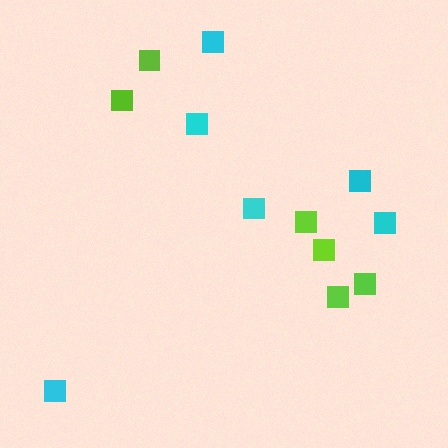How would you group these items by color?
There are 2 groups: one group of cyan squares (6) and one group of lime squares (6).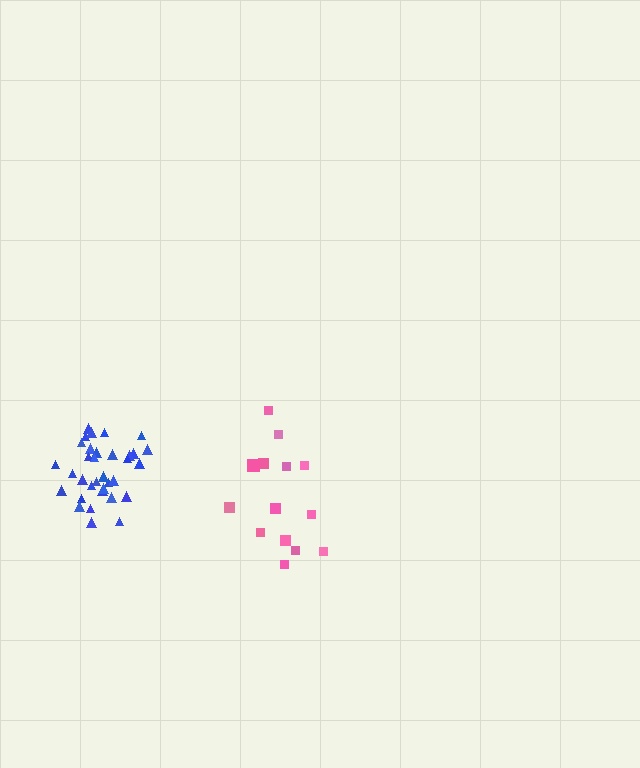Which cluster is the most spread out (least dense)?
Pink.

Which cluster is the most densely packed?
Blue.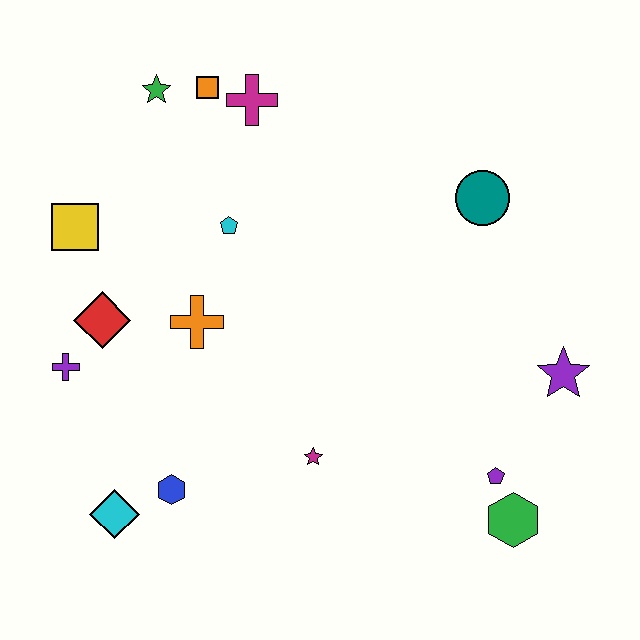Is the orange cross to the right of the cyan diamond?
Yes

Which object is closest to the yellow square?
The red diamond is closest to the yellow square.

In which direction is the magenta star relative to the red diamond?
The magenta star is to the right of the red diamond.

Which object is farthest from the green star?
The green hexagon is farthest from the green star.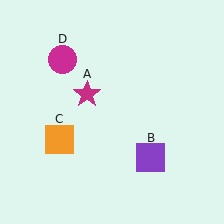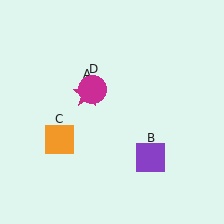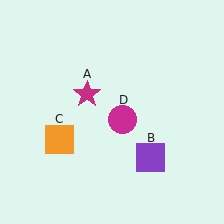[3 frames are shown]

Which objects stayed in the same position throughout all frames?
Magenta star (object A) and purple square (object B) and orange square (object C) remained stationary.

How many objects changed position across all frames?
1 object changed position: magenta circle (object D).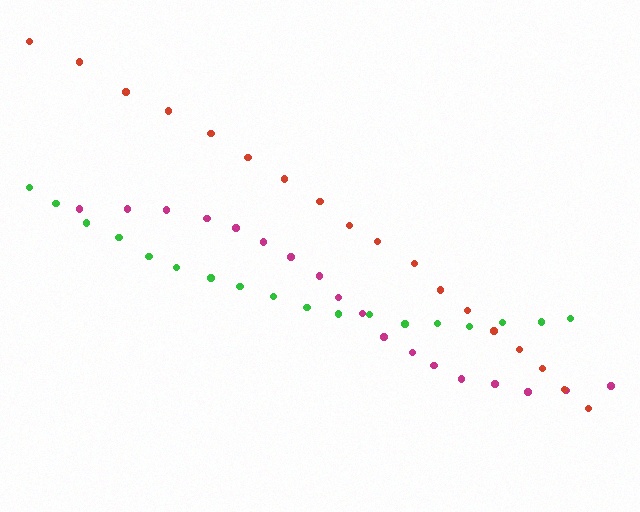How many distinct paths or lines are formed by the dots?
There are 3 distinct paths.